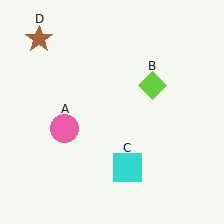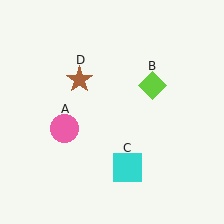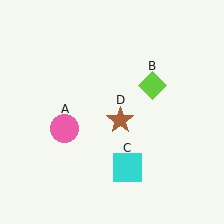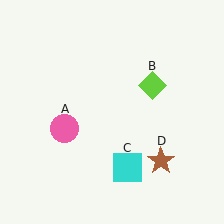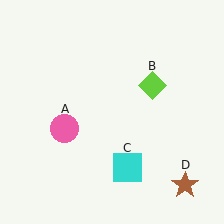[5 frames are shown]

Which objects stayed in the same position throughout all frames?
Pink circle (object A) and lime diamond (object B) and cyan square (object C) remained stationary.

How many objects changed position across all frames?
1 object changed position: brown star (object D).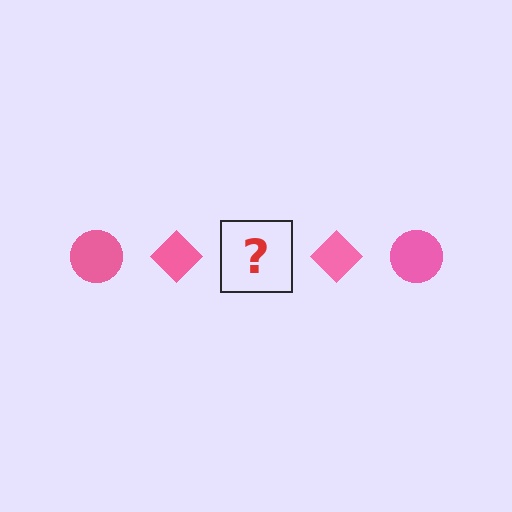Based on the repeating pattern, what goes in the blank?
The blank should be a pink circle.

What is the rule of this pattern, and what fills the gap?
The rule is that the pattern cycles through circle, diamond shapes in pink. The gap should be filled with a pink circle.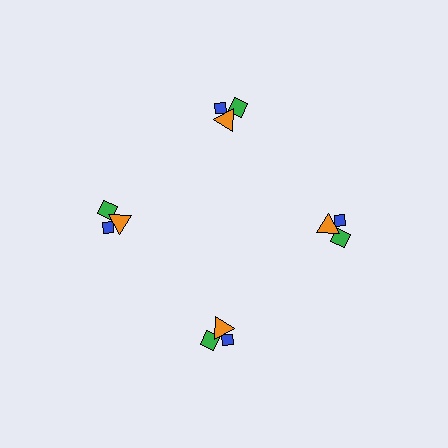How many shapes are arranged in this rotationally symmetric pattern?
There are 12 shapes, arranged in 4 groups of 3.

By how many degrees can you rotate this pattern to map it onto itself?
The pattern maps onto itself every 90 degrees of rotation.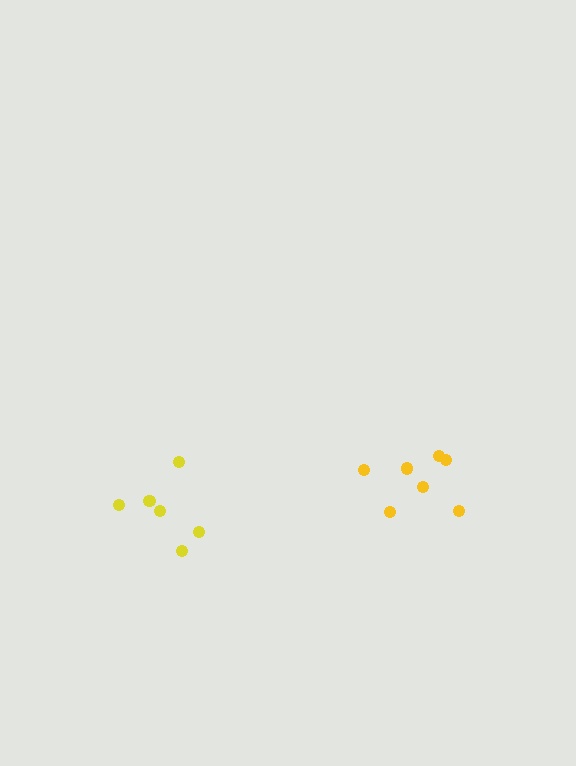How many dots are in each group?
Group 1: 7 dots, Group 2: 6 dots (13 total).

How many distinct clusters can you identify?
There are 2 distinct clusters.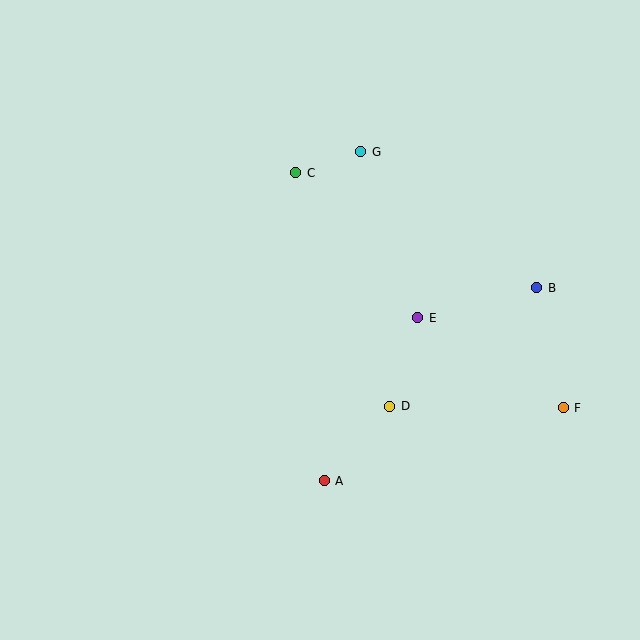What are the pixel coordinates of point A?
Point A is at (324, 481).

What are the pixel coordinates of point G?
Point G is at (361, 152).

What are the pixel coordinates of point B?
Point B is at (537, 288).